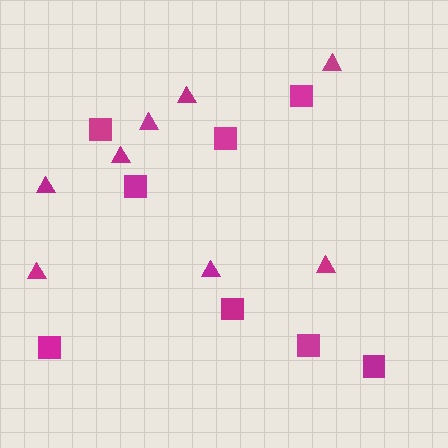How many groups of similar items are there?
There are 2 groups: one group of squares (8) and one group of triangles (8).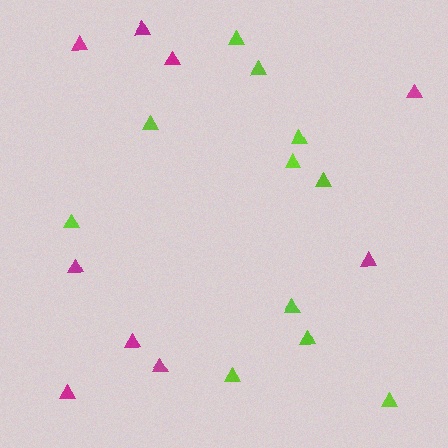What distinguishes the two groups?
There are 2 groups: one group of magenta triangles (9) and one group of lime triangles (11).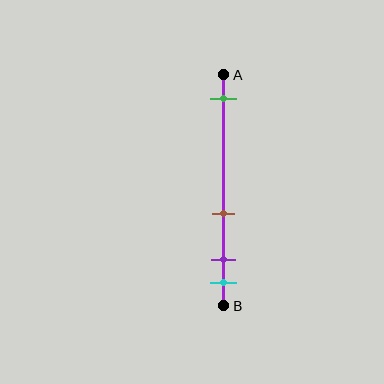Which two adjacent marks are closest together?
The purple and cyan marks are the closest adjacent pair.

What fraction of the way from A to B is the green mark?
The green mark is approximately 10% (0.1) of the way from A to B.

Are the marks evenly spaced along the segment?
No, the marks are not evenly spaced.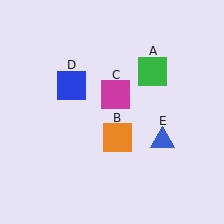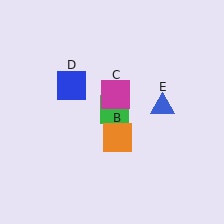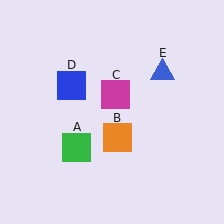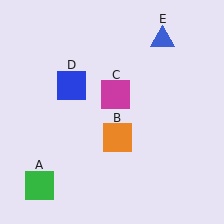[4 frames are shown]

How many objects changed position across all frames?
2 objects changed position: green square (object A), blue triangle (object E).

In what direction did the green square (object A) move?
The green square (object A) moved down and to the left.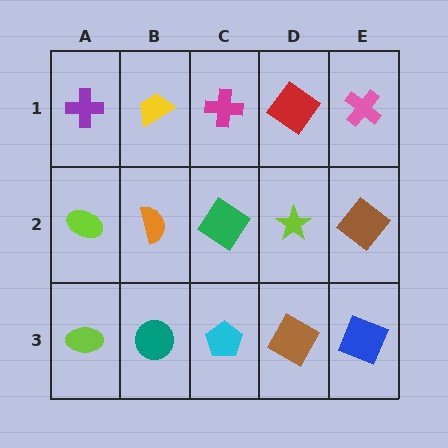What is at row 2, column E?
A brown diamond.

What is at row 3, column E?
A blue square.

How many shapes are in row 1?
5 shapes.